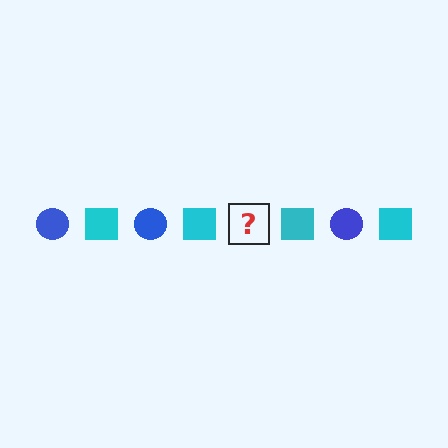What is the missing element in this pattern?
The missing element is a blue circle.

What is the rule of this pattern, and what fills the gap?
The rule is that the pattern alternates between blue circle and cyan square. The gap should be filled with a blue circle.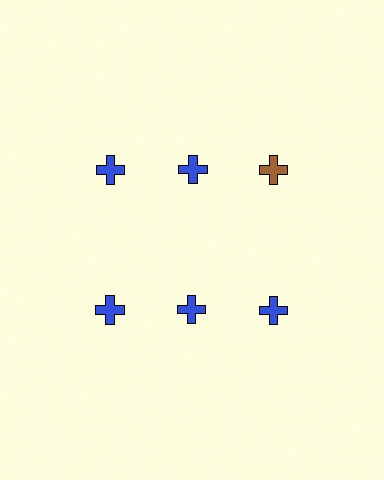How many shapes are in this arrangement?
There are 6 shapes arranged in a grid pattern.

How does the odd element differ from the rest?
It has a different color: brown instead of blue.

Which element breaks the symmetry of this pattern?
The brown cross in the top row, center column breaks the symmetry. All other shapes are blue crosses.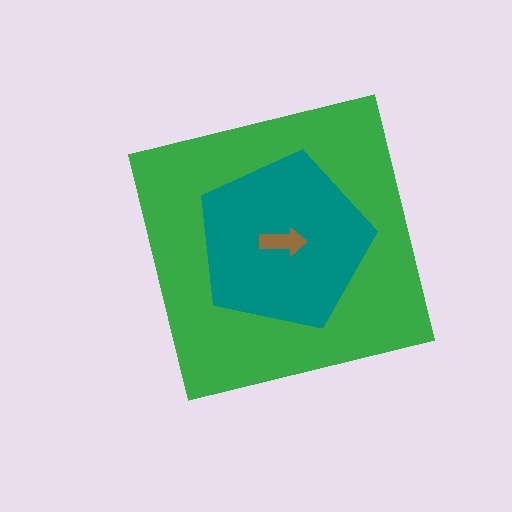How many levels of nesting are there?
3.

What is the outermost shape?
The green square.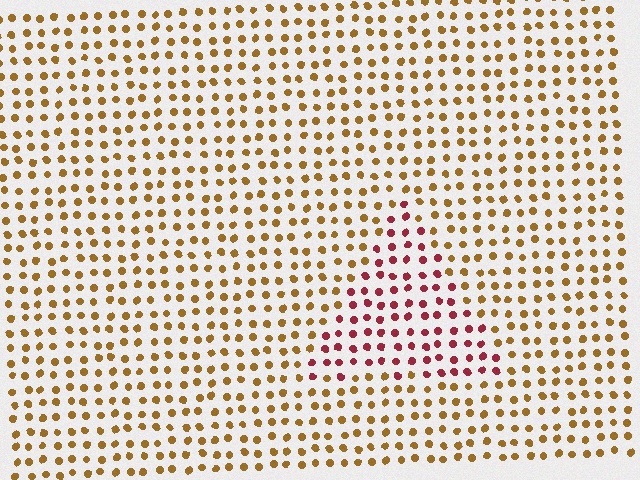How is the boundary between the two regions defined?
The boundary is defined purely by a slight shift in hue (about 50 degrees). Spacing, size, and orientation are identical on both sides.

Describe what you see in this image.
The image is filled with small brown elements in a uniform arrangement. A triangle-shaped region is visible where the elements are tinted to a slightly different hue, forming a subtle color boundary.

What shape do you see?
I see a triangle.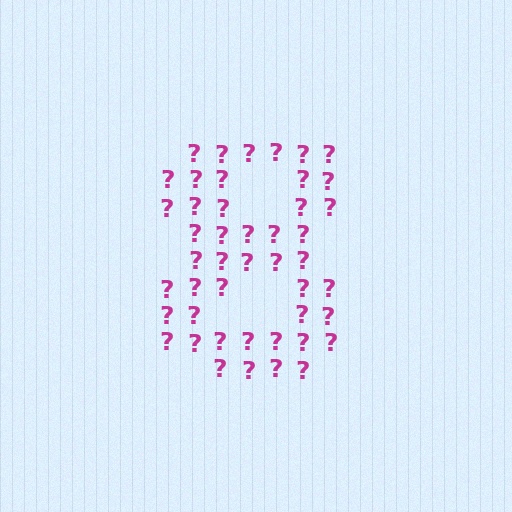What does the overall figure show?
The overall figure shows the digit 8.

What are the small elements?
The small elements are question marks.